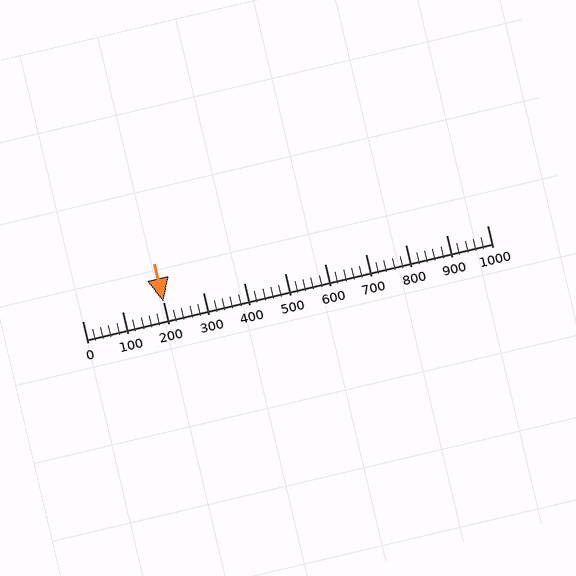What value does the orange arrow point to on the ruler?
The orange arrow points to approximately 200.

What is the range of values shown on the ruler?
The ruler shows values from 0 to 1000.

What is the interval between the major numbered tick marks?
The major tick marks are spaced 100 units apart.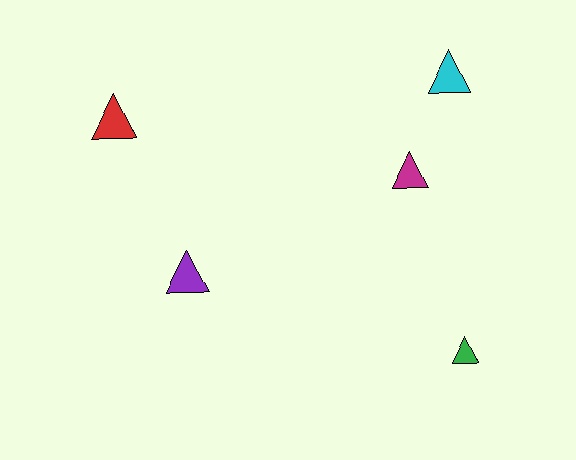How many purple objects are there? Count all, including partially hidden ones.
There is 1 purple object.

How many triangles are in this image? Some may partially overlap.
There are 5 triangles.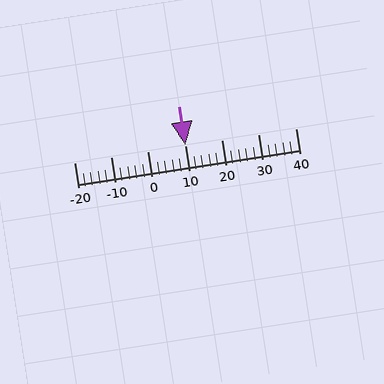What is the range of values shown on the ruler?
The ruler shows values from -20 to 40.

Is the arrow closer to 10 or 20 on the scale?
The arrow is closer to 10.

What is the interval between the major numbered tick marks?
The major tick marks are spaced 10 units apart.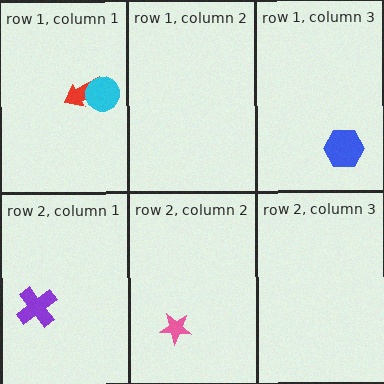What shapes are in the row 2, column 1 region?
The purple cross.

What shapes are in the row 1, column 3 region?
The blue hexagon.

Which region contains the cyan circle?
The row 1, column 1 region.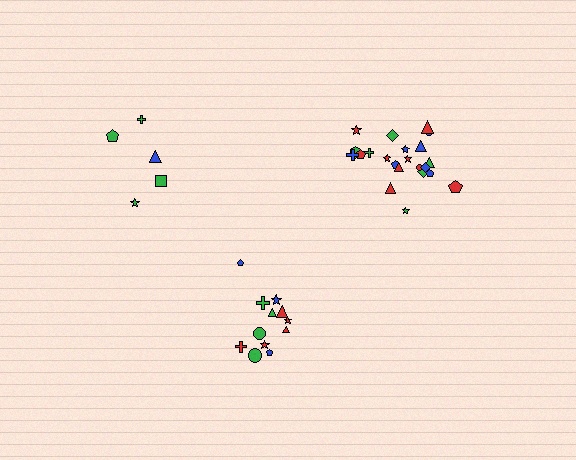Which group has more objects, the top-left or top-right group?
The top-right group.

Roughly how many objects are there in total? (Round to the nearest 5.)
Roughly 40 objects in total.